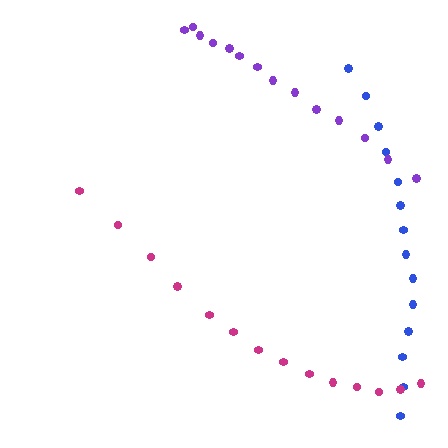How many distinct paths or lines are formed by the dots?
There are 3 distinct paths.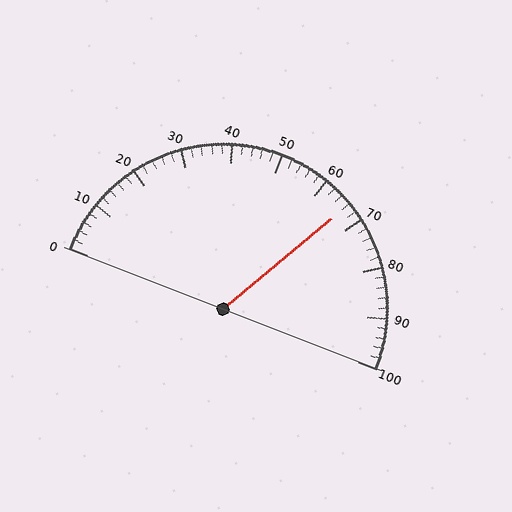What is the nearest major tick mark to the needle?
The nearest major tick mark is 70.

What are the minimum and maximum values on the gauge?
The gauge ranges from 0 to 100.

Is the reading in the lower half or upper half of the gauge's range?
The reading is in the upper half of the range (0 to 100).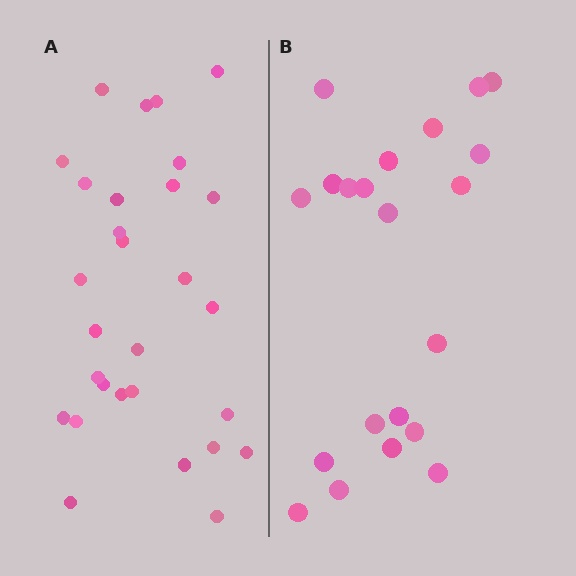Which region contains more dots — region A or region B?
Region A (the left region) has more dots.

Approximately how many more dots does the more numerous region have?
Region A has roughly 8 or so more dots than region B.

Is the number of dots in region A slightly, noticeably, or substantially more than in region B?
Region A has noticeably more, but not dramatically so. The ratio is roughly 1.4 to 1.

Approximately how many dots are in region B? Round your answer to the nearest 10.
About 20 dots. (The exact count is 21, which rounds to 20.)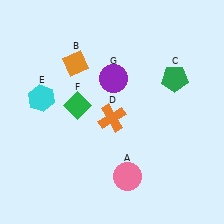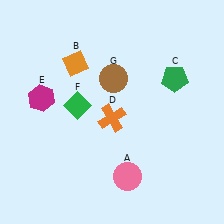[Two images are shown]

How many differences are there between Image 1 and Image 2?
There are 2 differences between the two images.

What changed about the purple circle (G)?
In Image 1, G is purple. In Image 2, it changed to brown.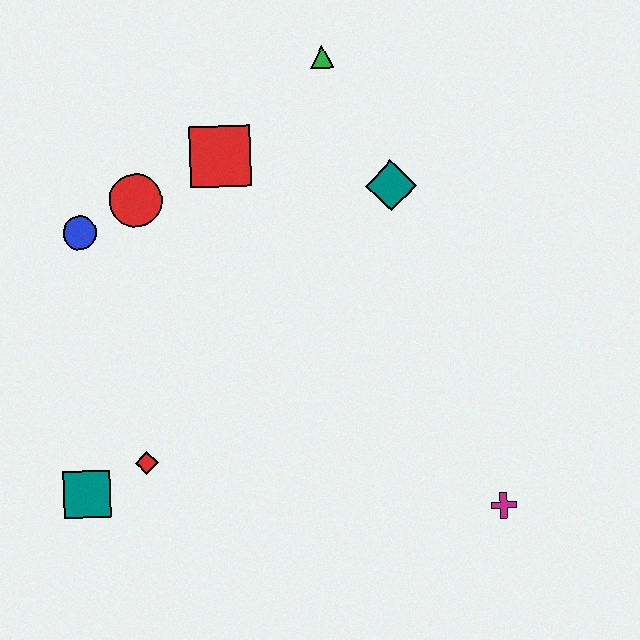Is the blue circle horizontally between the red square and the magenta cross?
No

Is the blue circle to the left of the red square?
Yes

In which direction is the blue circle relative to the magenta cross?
The blue circle is to the left of the magenta cross.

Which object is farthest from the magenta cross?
The blue circle is farthest from the magenta cross.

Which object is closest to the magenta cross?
The teal diamond is closest to the magenta cross.